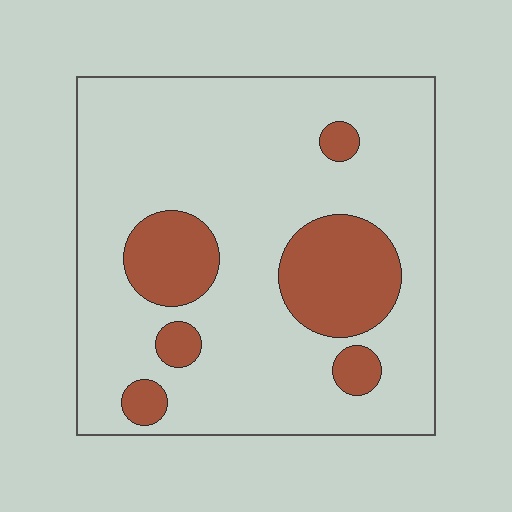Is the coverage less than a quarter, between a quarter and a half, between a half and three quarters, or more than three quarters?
Less than a quarter.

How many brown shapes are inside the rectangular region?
6.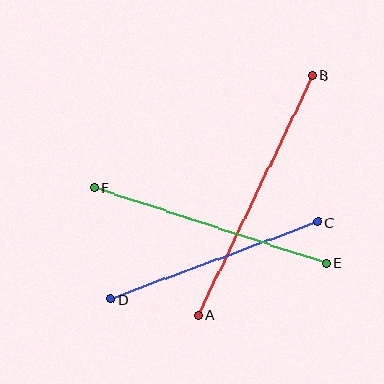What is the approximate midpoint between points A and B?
The midpoint is at approximately (255, 195) pixels.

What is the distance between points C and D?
The distance is approximately 221 pixels.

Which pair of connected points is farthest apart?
Points A and B are farthest apart.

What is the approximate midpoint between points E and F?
The midpoint is at approximately (210, 225) pixels.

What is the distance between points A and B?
The distance is approximately 266 pixels.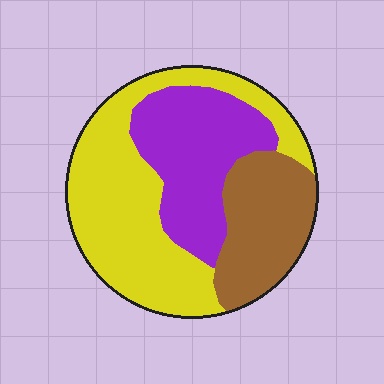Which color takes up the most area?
Yellow, at roughly 45%.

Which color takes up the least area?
Brown, at roughly 25%.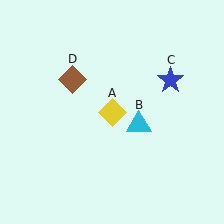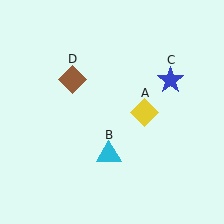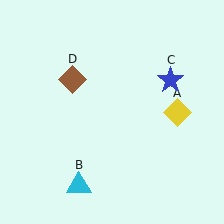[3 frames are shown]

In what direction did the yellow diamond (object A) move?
The yellow diamond (object A) moved right.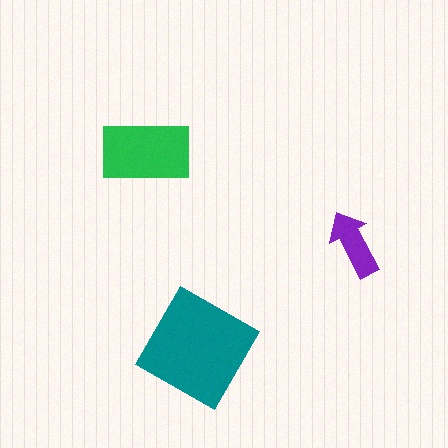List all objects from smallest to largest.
The purple arrow, the green rectangle, the teal square.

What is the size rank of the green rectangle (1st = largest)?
2nd.